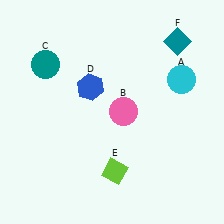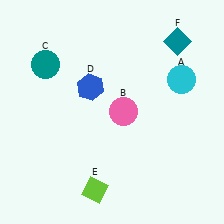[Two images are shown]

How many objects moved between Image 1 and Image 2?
1 object moved between the two images.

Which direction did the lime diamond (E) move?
The lime diamond (E) moved left.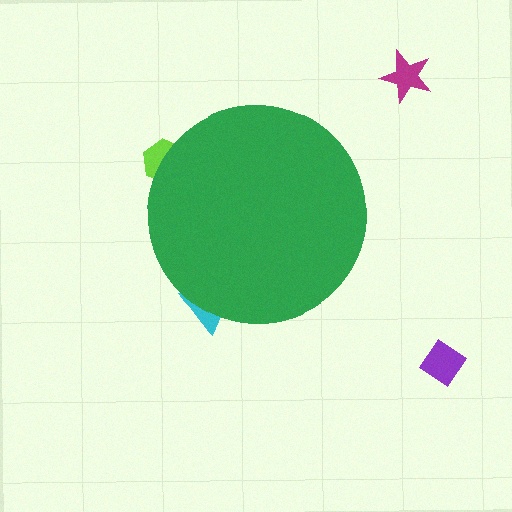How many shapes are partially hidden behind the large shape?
2 shapes are partially hidden.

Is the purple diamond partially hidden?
No, the purple diamond is fully visible.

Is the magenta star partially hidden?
No, the magenta star is fully visible.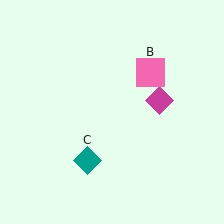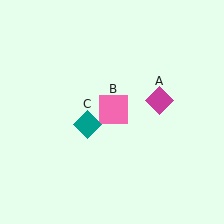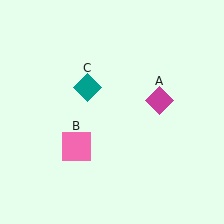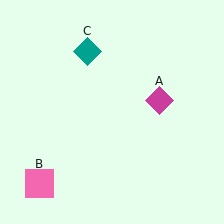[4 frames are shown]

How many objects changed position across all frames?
2 objects changed position: pink square (object B), teal diamond (object C).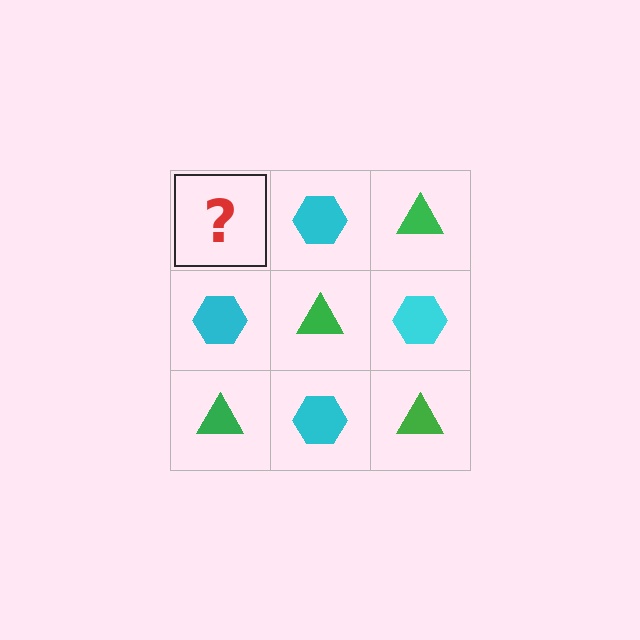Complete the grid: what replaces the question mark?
The question mark should be replaced with a green triangle.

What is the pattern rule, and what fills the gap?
The rule is that it alternates green triangle and cyan hexagon in a checkerboard pattern. The gap should be filled with a green triangle.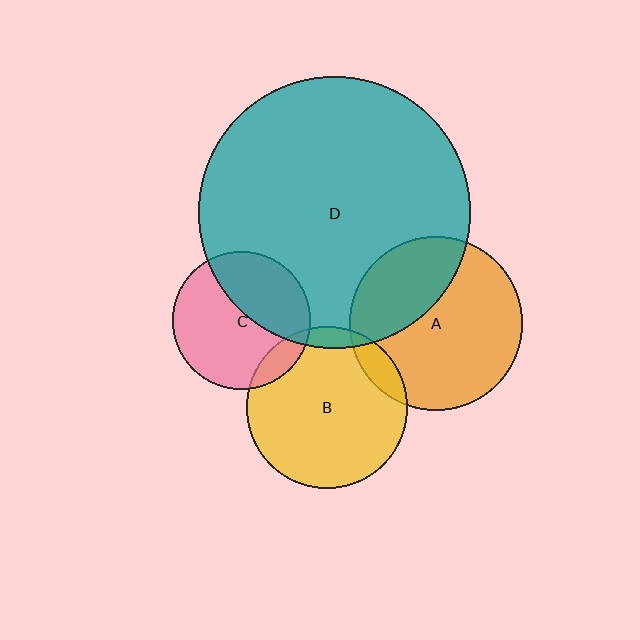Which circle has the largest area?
Circle D (teal).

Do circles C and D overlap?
Yes.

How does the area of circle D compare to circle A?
Approximately 2.5 times.